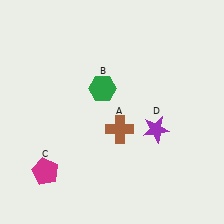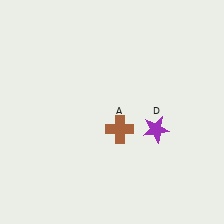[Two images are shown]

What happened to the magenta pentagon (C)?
The magenta pentagon (C) was removed in Image 2. It was in the bottom-left area of Image 1.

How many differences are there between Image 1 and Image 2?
There are 2 differences between the two images.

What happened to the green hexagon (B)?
The green hexagon (B) was removed in Image 2. It was in the top-left area of Image 1.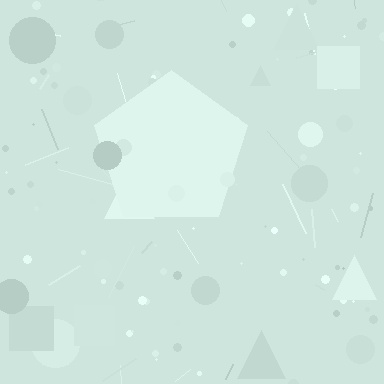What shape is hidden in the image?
A pentagon is hidden in the image.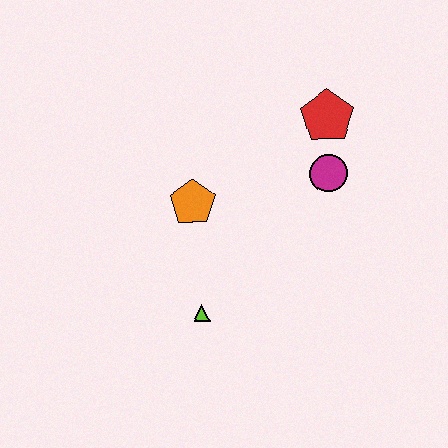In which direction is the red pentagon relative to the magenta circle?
The red pentagon is above the magenta circle.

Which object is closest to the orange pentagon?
The lime triangle is closest to the orange pentagon.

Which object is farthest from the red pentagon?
The lime triangle is farthest from the red pentagon.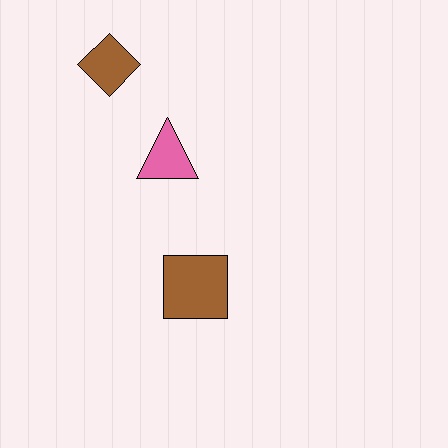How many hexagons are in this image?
There are no hexagons.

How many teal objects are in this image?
There are no teal objects.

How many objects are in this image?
There are 3 objects.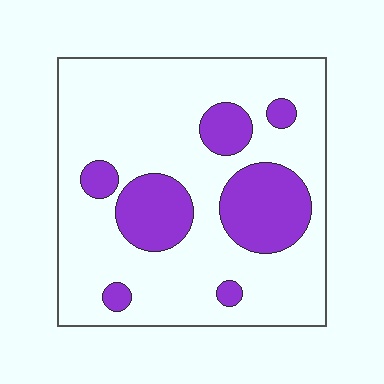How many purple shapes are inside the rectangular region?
7.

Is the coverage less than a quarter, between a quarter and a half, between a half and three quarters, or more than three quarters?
Less than a quarter.